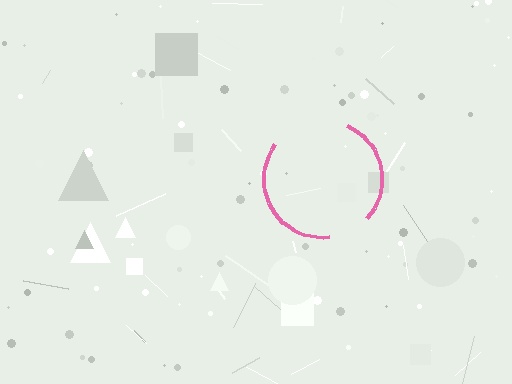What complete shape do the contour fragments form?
The contour fragments form a circle.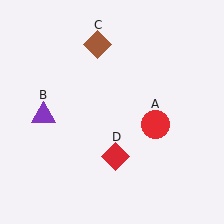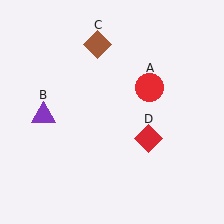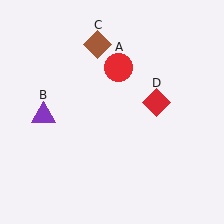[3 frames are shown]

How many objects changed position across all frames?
2 objects changed position: red circle (object A), red diamond (object D).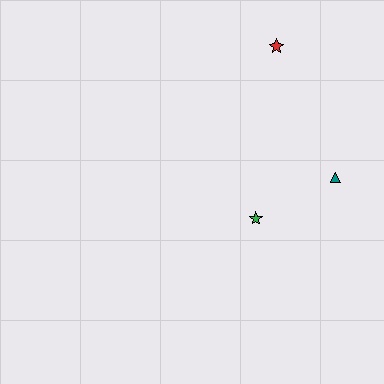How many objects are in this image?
There are 3 objects.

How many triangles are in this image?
There is 1 triangle.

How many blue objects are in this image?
There are no blue objects.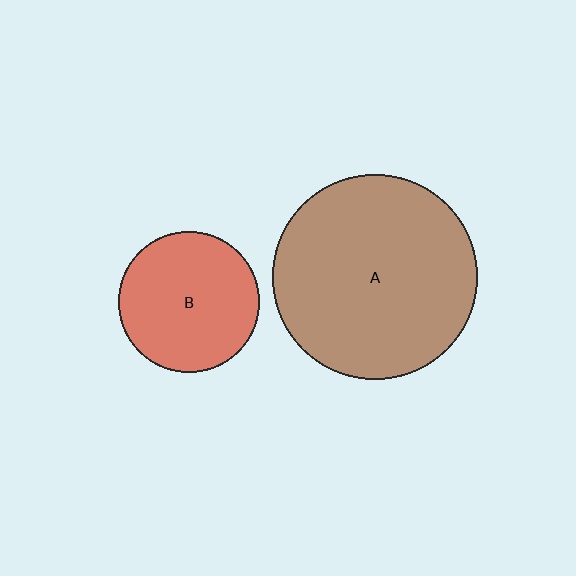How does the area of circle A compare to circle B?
Approximately 2.1 times.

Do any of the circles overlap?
No, none of the circles overlap.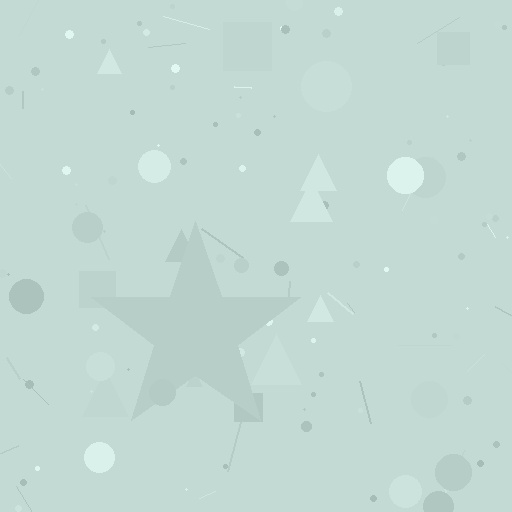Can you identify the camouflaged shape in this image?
The camouflaged shape is a star.